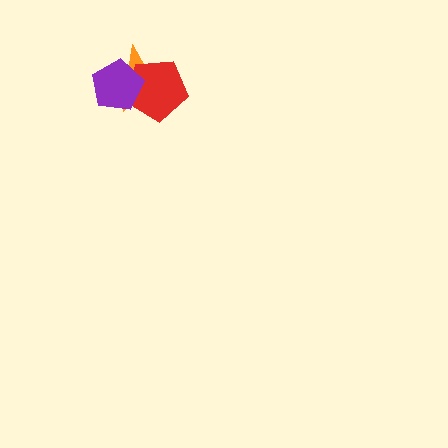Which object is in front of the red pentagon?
The purple pentagon is in front of the red pentagon.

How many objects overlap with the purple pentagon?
2 objects overlap with the purple pentagon.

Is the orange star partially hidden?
Yes, it is partially covered by another shape.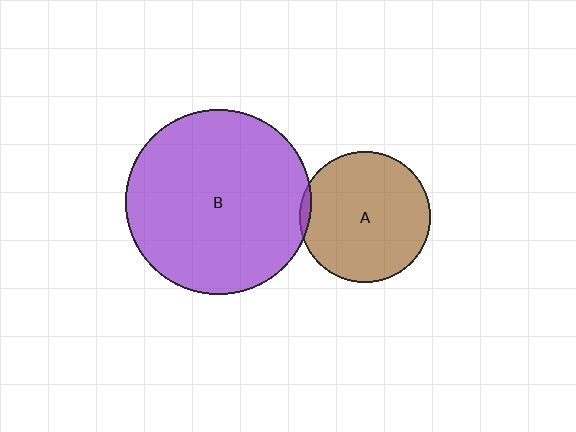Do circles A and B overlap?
Yes.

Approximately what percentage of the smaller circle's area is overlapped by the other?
Approximately 5%.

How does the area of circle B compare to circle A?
Approximately 2.0 times.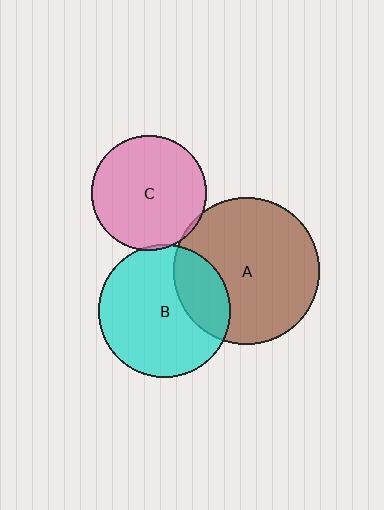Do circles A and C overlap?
Yes.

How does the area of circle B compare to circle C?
Approximately 1.3 times.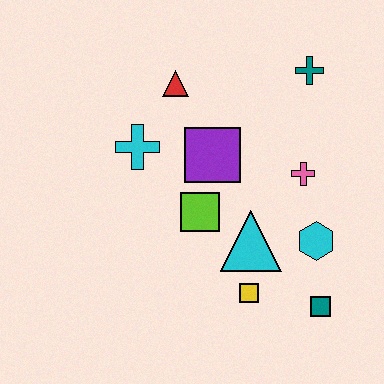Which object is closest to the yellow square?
The cyan triangle is closest to the yellow square.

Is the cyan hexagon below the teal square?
No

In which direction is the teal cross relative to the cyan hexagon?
The teal cross is above the cyan hexagon.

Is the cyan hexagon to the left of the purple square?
No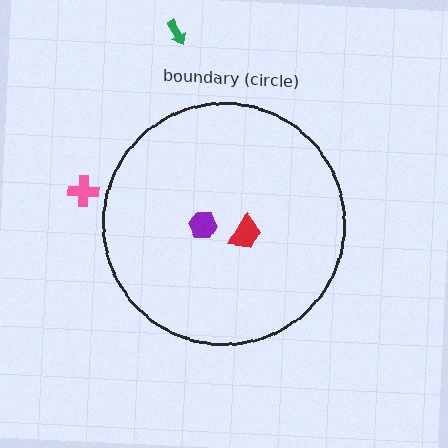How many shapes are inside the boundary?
2 inside, 2 outside.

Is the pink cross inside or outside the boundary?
Outside.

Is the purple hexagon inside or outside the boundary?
Inside.